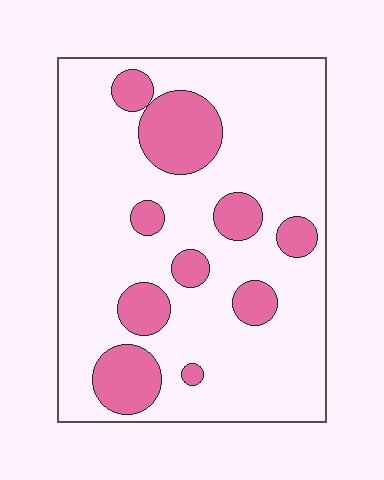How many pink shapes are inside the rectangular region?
10.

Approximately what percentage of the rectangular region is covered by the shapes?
Approximately 20%.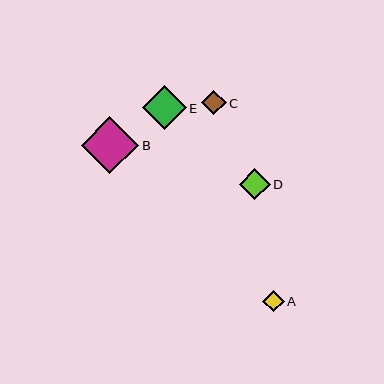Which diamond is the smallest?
Diamond A is the smallest with a size of approximately 22 pixels.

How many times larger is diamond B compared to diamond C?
Diamond B is approximately 2.3 times the size of diamond C.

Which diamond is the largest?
Diamond B is the largest with a size of approximately 58 pixels.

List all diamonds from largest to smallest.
From largest to smallest: B, E, D, C, A.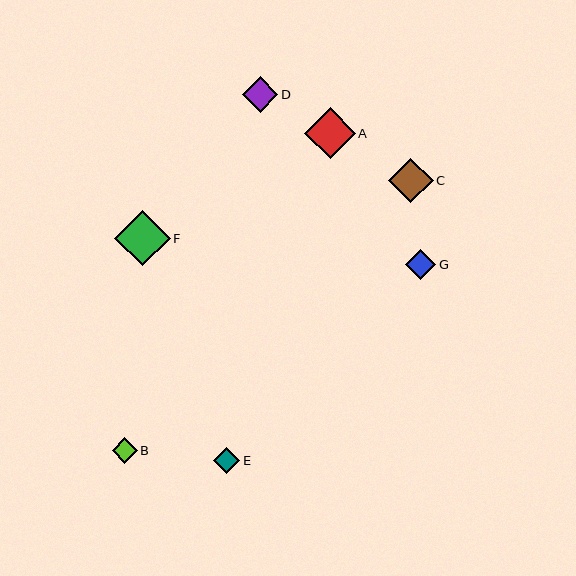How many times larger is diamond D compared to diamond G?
Diamond D is approximately 1.2 times the size of diamond G.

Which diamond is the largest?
Diamond F is the largest with a size of approximately 55 pixels.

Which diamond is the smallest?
Diamond B is the smallest with a size of approximately 25 pixels.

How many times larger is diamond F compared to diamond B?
Diamond F is approximately 2.2 times the size of diamond B.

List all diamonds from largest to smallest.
From largest to smallest: F, A, C, D, G, E, B.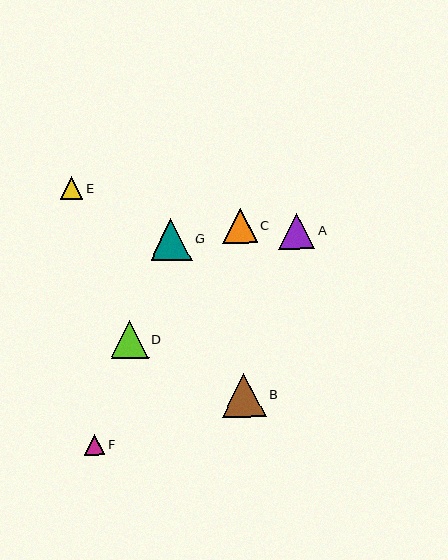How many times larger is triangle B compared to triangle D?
Triangle B is approximately 1.2 times the size of triangle D.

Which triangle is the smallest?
Triangle F is the smallest with a size of approximately 20 pixels.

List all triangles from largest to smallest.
From largest to smallest: B, G, D, A, C, E, F.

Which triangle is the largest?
Triangle B is the largest with a size of approximately 44 pixels.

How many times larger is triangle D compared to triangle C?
Triangle D is approximately 1.1 times the size of triangle C.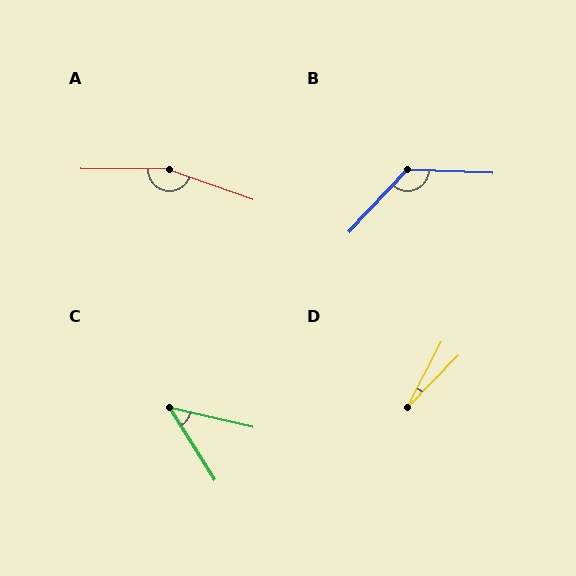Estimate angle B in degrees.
Approximately 130 degrees.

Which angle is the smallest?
D, at approximately 16 degrees.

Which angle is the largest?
A, at approximately 161 degrees.